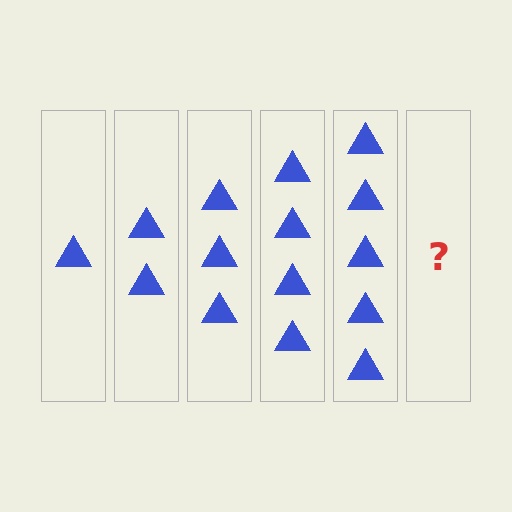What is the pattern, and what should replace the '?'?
The pattern is that each step adds one more triangle. The '?' should be 6 triangles.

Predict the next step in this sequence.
The next step is 6 triangles.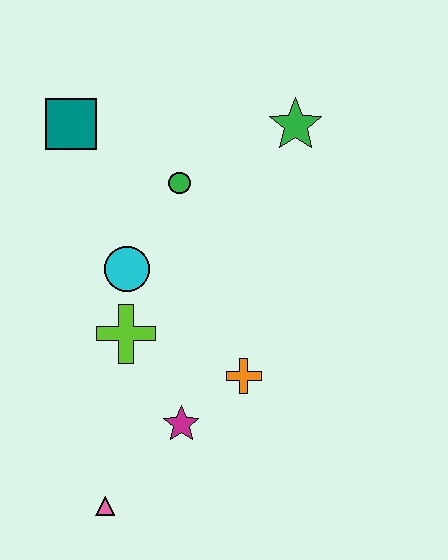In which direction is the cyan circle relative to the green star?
The cyan circle is to the left of the green star.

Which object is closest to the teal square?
The green circle is closest to the teal square.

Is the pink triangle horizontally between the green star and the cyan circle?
No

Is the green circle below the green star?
Yes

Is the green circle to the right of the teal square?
Yes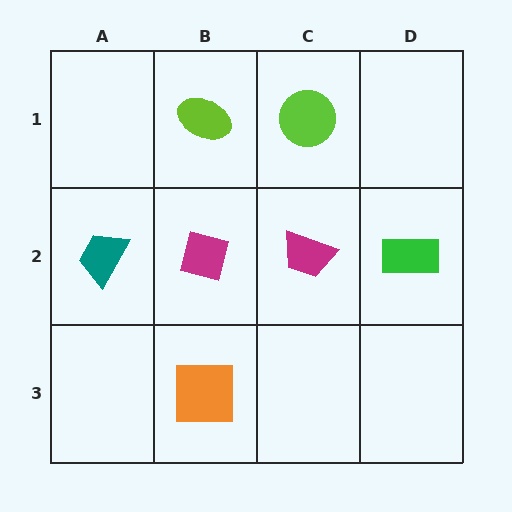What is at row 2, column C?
A magenta trapezoid.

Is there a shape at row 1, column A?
No, that cell is empty.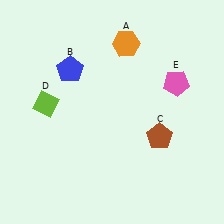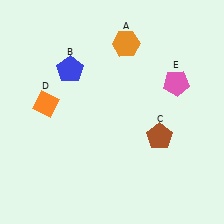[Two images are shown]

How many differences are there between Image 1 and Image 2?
There is 1 difference between the two images.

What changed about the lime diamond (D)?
In Image 1, D is lime. In Image 2, it changed to orange.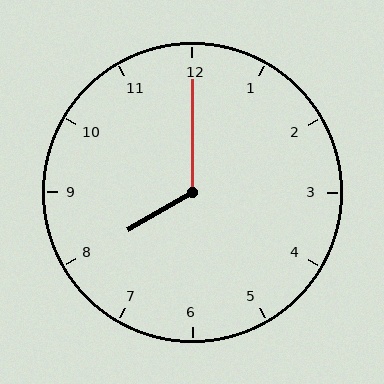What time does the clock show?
8:00.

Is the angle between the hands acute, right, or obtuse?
It is obtuse.